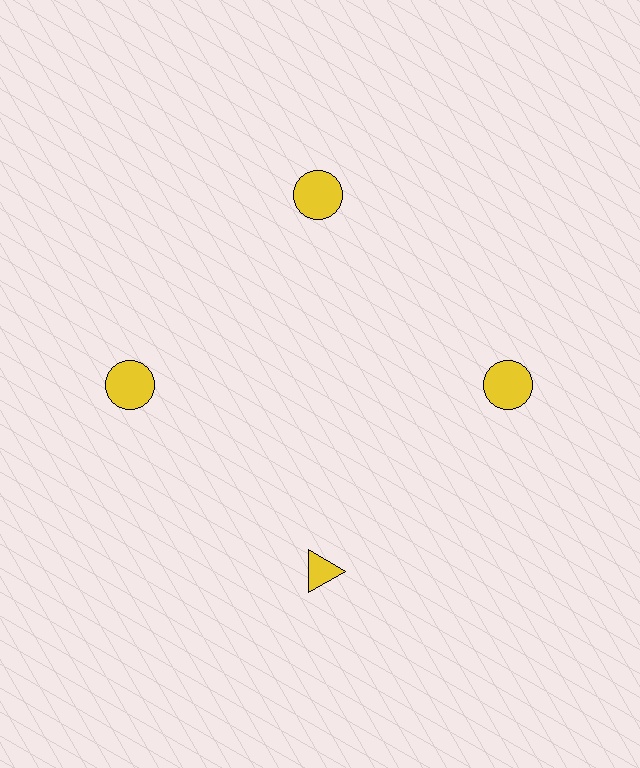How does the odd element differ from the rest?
It has a different shape: triangle instead of circle.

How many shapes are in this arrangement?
There are 4 shapes arranged in a ring pattern.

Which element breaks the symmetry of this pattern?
The yellow triangle at roughly the 6 o'clock position breaks the symmetry. All other shapes are yellow circles.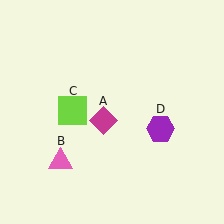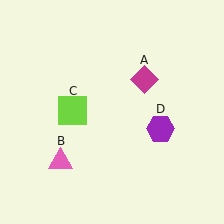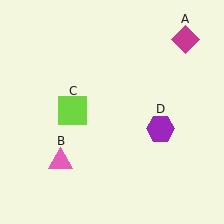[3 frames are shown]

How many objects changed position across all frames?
1 object changed position: magenta diamond (object A).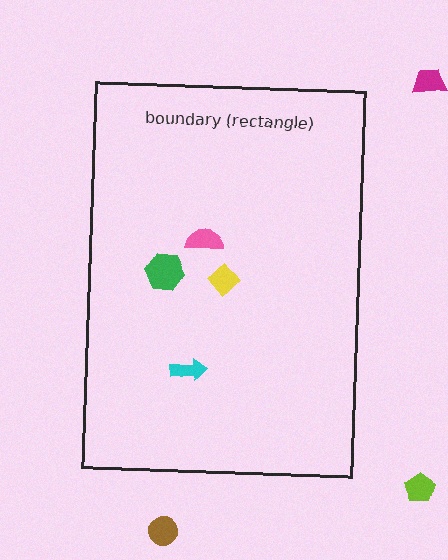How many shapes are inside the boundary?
4 inside, 3 outside.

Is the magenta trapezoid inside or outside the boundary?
Outside.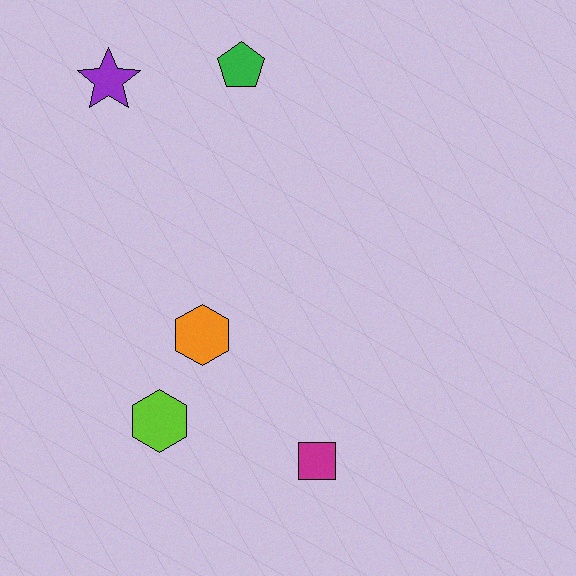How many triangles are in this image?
There are no triangles.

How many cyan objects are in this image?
There are no cyan objects.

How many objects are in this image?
There are 5 objects.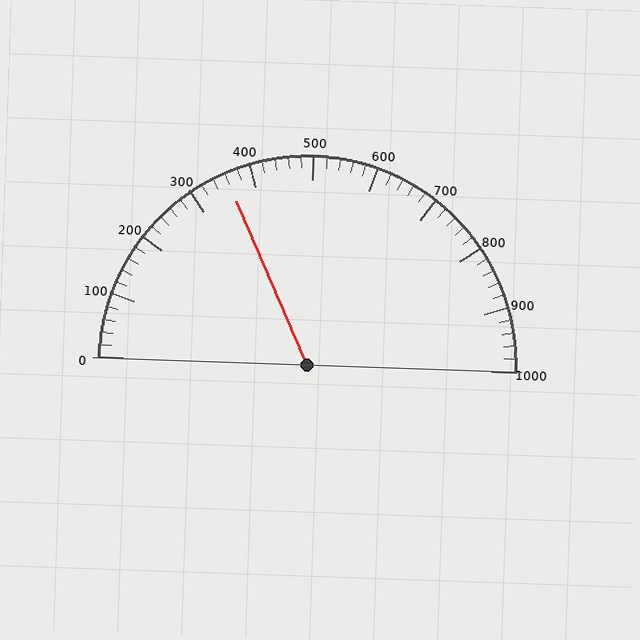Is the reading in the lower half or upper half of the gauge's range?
The reading is in the lower half of the range (0 to 1000).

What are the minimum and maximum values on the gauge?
The gauge ranges from 0 to 1000.